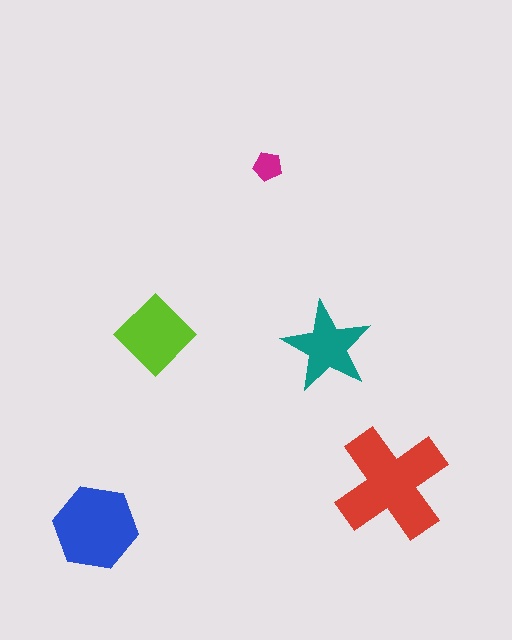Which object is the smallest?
The magenta pentagon.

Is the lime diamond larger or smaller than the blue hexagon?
Smaller.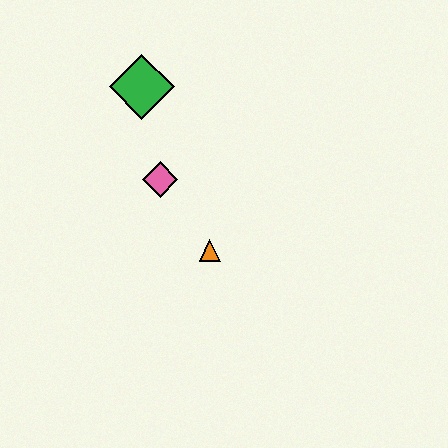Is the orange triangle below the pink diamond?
Yes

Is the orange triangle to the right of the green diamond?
Yes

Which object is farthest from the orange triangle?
The green diamond is farthest from the orange triangle.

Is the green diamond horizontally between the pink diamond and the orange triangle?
No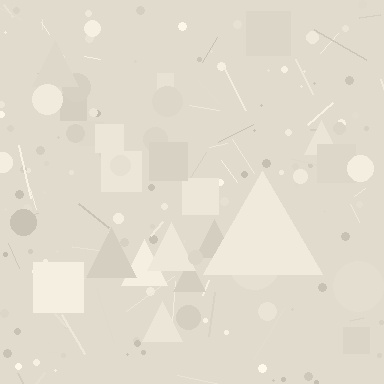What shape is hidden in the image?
A triangle is hidden in the image.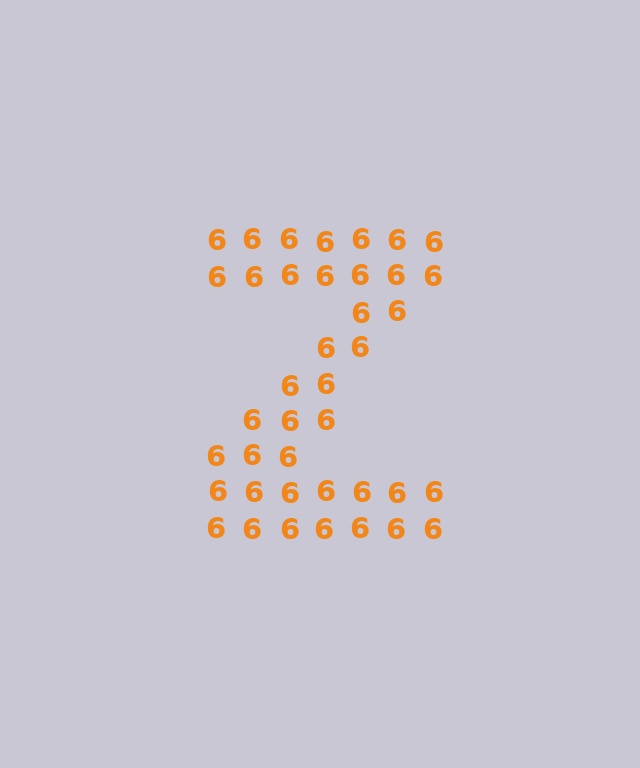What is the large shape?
The large shape is the letter Z.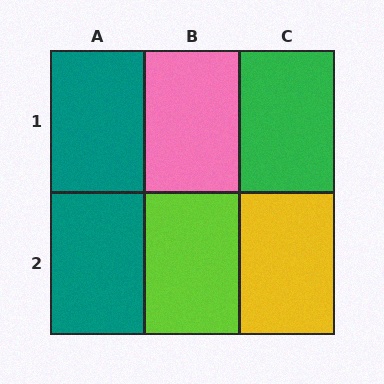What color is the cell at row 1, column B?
Pink.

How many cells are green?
1 cell is green.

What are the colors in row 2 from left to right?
Teal, lime, yellow.